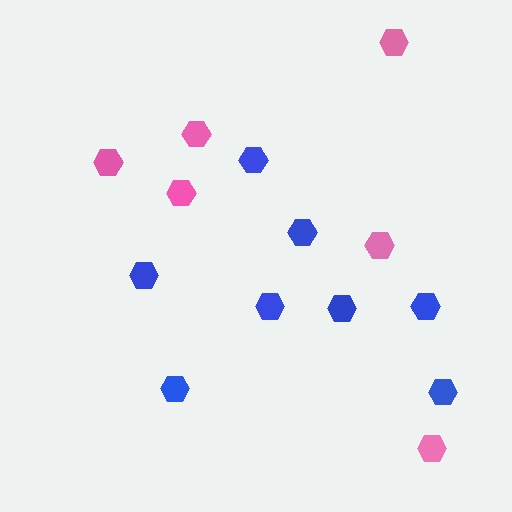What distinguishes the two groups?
There are 2 groups: one group of pink hexagons (6) and one group of blue hexagons (8).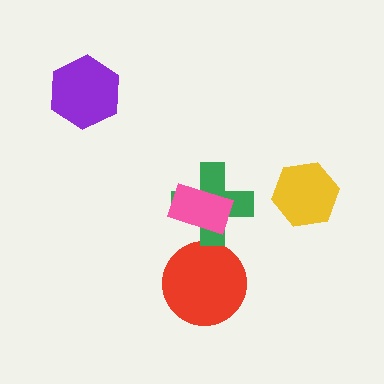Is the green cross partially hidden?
Yes, it is partially covered by another shape.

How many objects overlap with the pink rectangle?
1 object overlaps with the pink rectangle.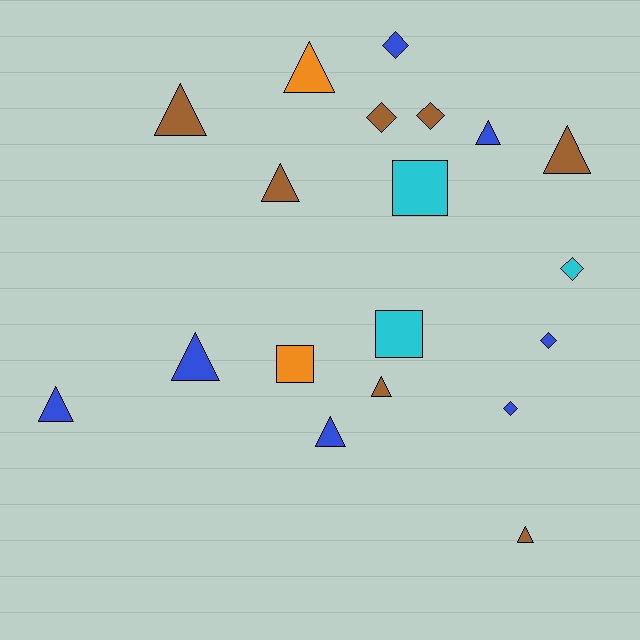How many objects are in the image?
There are 19 objects.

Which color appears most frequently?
Blue, with 7 objects.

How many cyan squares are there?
There are 2 cyan squares.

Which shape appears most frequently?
Triangle, with 10 objects.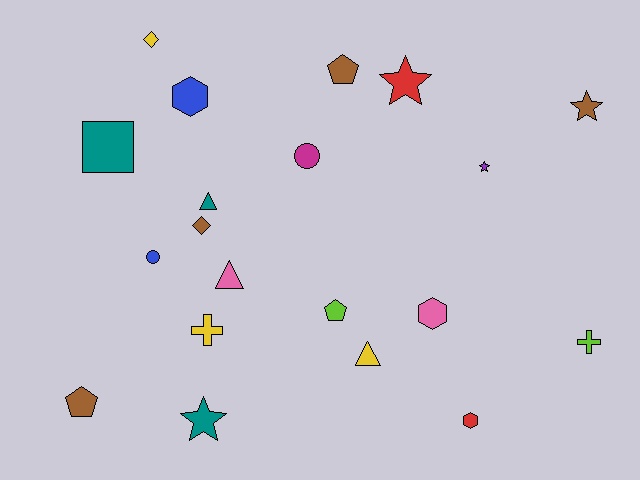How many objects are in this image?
There are 20 objects.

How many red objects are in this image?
There are 2 red objects.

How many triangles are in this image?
There are 3 triangles.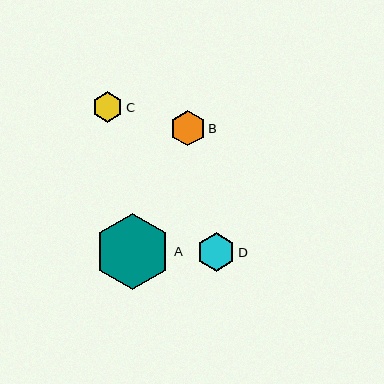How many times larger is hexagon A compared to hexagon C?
Hexagon A is approximately 2.5 times the size of hexagon C.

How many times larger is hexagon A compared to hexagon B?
Hexagon A is approximately 2.2 times the size of hexagon B.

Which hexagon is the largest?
Hexagon A is the largest with a size of approximately 76 pixels.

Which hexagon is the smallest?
Hexagon C is the smallest with a size of approximately 30 pixels.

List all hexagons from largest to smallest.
From largest to smallest: A, D, B, C.